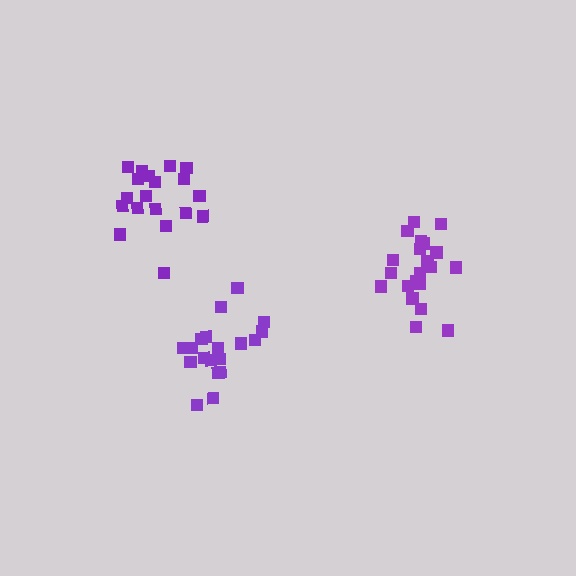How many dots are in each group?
Group 1: 19 dots, Group 2: 21 dots, Group 3: 19 dots (59 total).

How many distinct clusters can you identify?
There are 3 distinct clusters.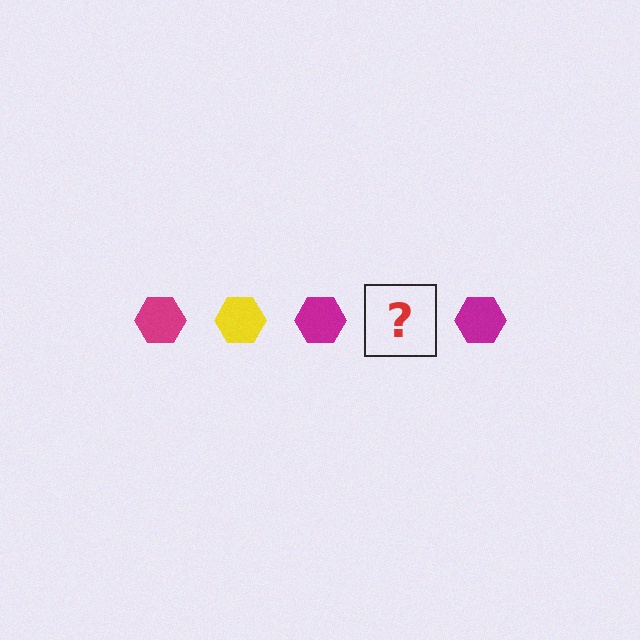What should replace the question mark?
The question mark should be replaced with a yellow hexagon.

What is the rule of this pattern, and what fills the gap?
The rule is that the pattern cycles through magenta, yellow hexagons. The gap should be filled with a yellow hexagon.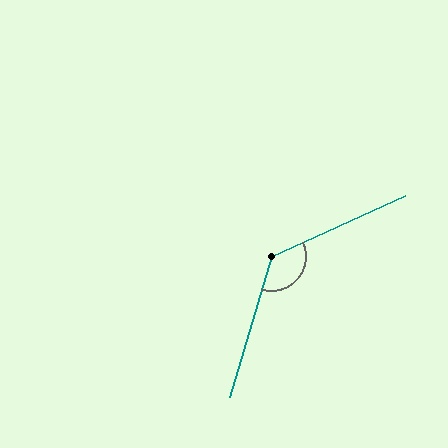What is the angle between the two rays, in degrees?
Approximately 131 degrees.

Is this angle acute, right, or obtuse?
It is obtuse.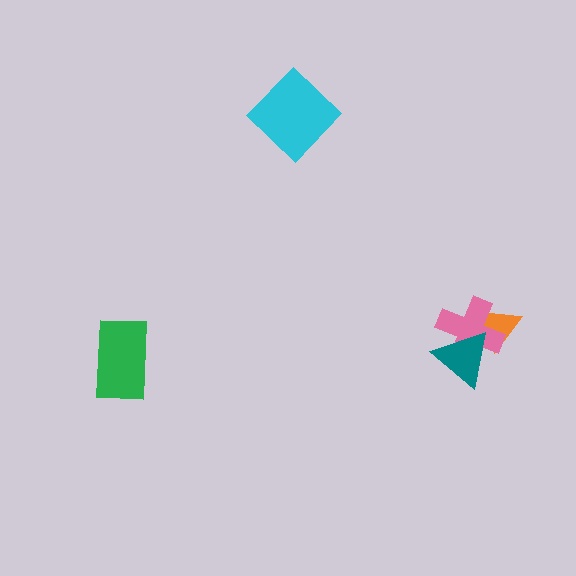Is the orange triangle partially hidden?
Yes, it is partially covered by another shape.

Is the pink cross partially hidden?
Yes, it is partially covered by another shape.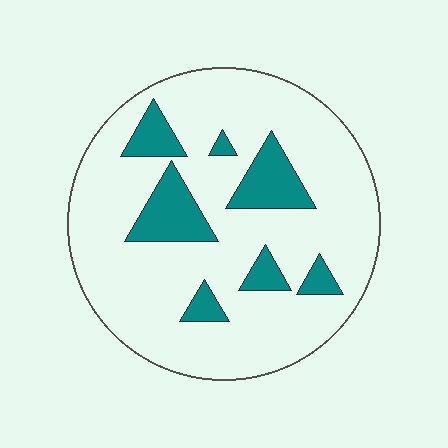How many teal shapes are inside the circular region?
7.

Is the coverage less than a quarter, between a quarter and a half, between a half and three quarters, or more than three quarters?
Less than a quarter.